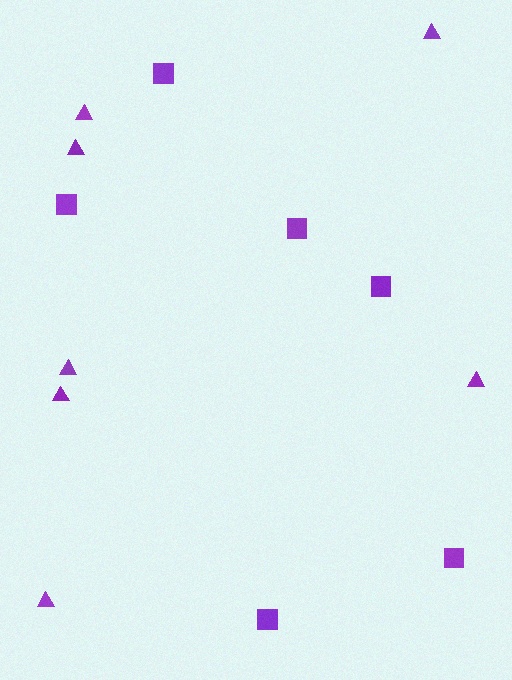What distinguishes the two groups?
There are 2 groups: one group of triangles (7) and one group of squares (6).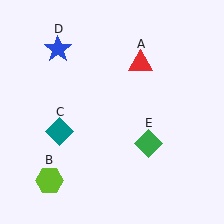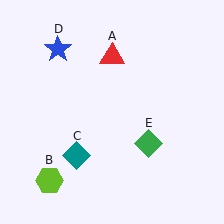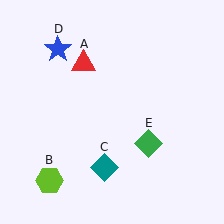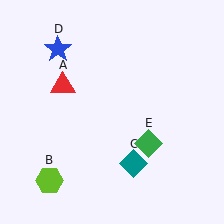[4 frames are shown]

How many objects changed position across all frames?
2 objects changed position: red triangle (object A), teal diamond (object C).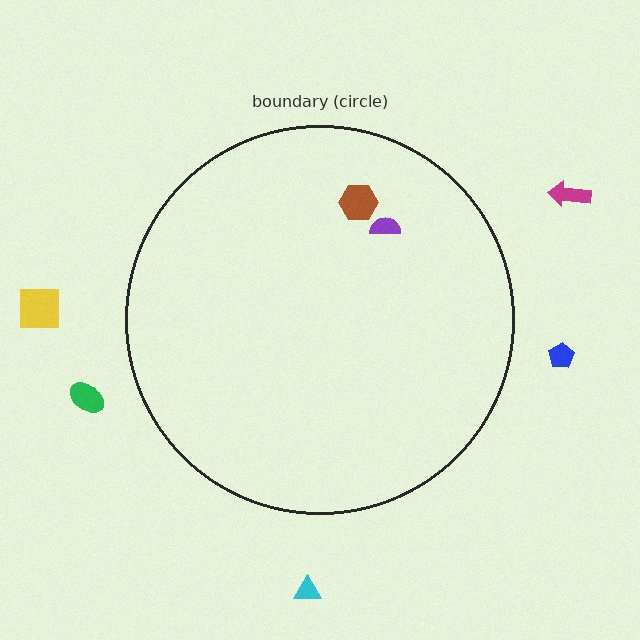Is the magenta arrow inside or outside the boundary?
Outside.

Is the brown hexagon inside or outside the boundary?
Inside.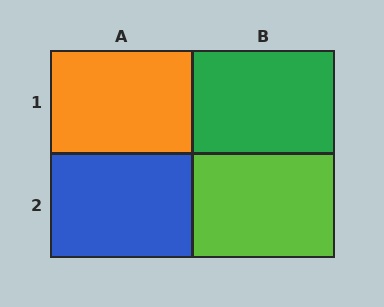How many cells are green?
1 cell is green.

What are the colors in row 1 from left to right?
Orange, green.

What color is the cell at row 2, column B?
Lime.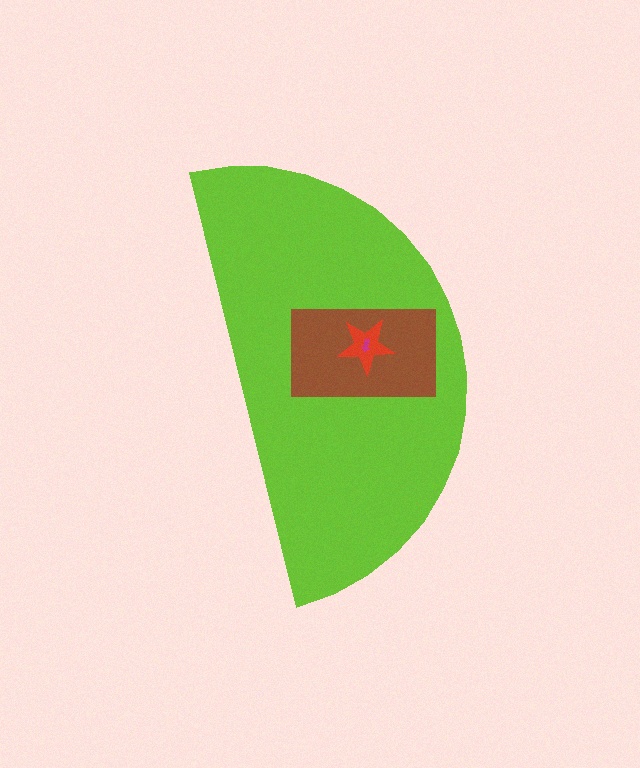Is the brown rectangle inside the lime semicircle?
Yes.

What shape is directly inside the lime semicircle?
The brown rectangle.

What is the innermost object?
The magenta arrow.